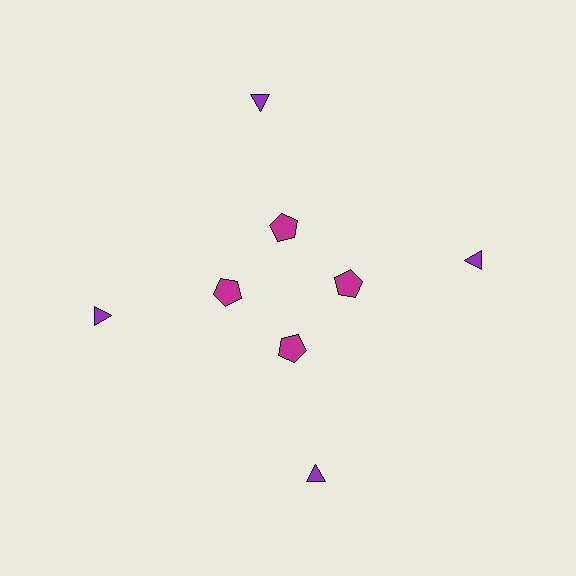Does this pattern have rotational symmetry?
Yes, this pattern has 4-fold rotational symmetry. It looks the same after rotating 90 degrees around the center.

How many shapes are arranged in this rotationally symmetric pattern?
There are 8 shapes, arranged in 4 groups of 2.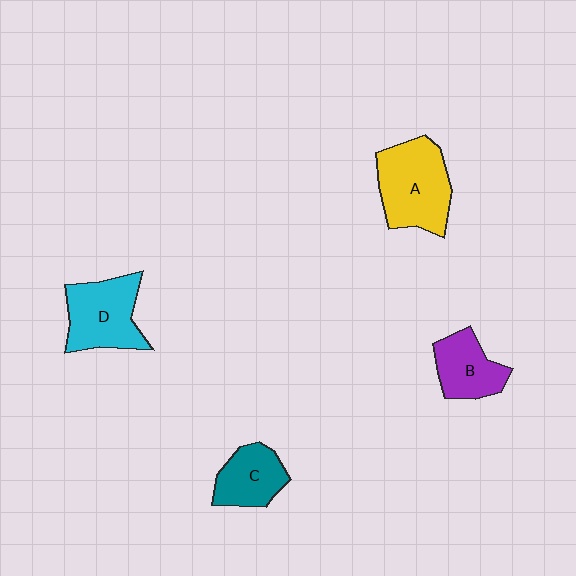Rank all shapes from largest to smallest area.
From largest to smallest: A (yellow), D (cyan), B (purple), C (teal).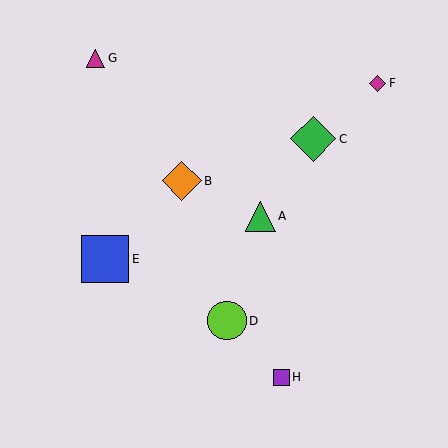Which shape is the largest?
The blue square (labeled E) is the largest.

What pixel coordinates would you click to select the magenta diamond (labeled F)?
Click at (378, 83) to select the magenta diamond F.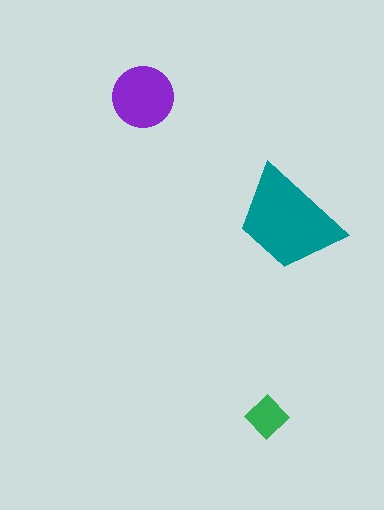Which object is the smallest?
The green diamond.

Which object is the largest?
The teal trapezoid.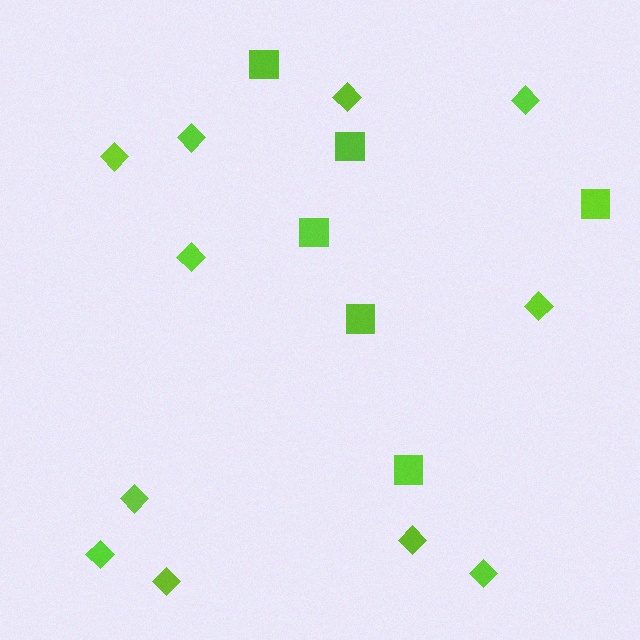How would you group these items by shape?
There are 2 groups: one group of squares (6) and one group of diamonds (11).